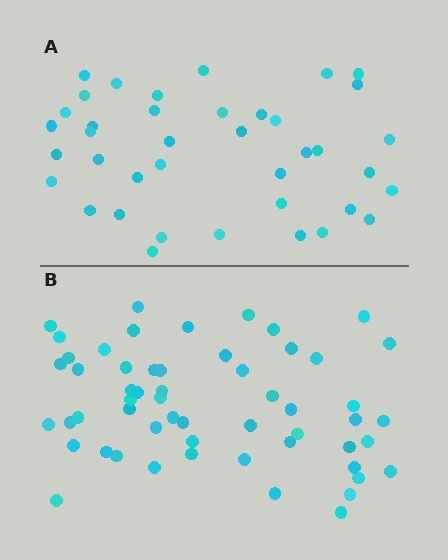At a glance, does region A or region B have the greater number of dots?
Region B (the bottom region) has more dots.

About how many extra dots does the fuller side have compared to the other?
Region B has approximately 15 more dots than region A.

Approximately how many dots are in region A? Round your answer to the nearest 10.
About 40 dots. (The exact count is 39, which rounds to 40.)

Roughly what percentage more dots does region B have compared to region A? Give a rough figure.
About 45% more.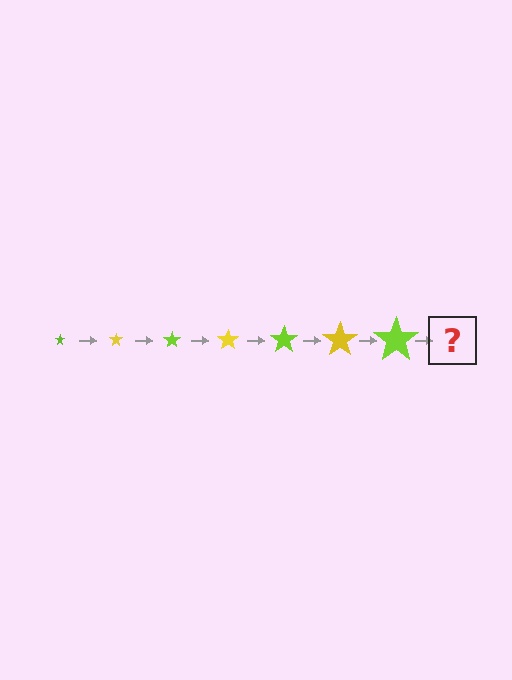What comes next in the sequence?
The next element should be a yellow star, larger than the previous one.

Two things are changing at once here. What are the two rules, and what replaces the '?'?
The two rules are that the star grows larger each step and the color cycles through lime and yellow. The '?' should be a yellow star, larger than the previous one.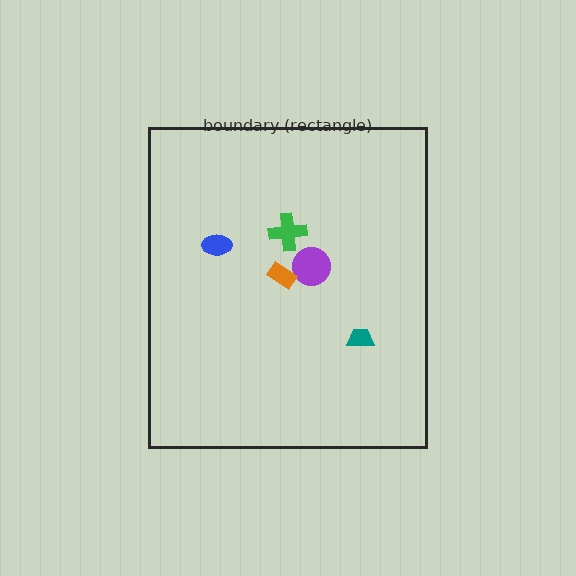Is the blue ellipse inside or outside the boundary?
Inside.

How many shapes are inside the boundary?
5 inside, 0 outside.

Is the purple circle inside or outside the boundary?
Inside.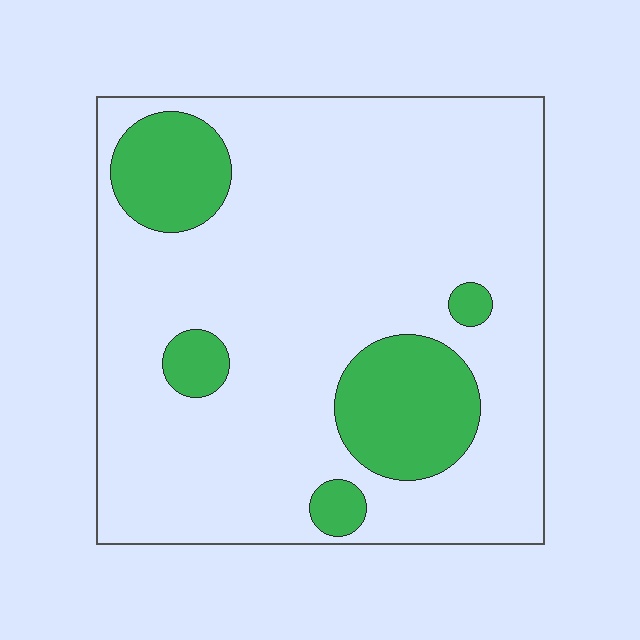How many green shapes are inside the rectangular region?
5.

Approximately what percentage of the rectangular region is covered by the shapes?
Approximately 20%.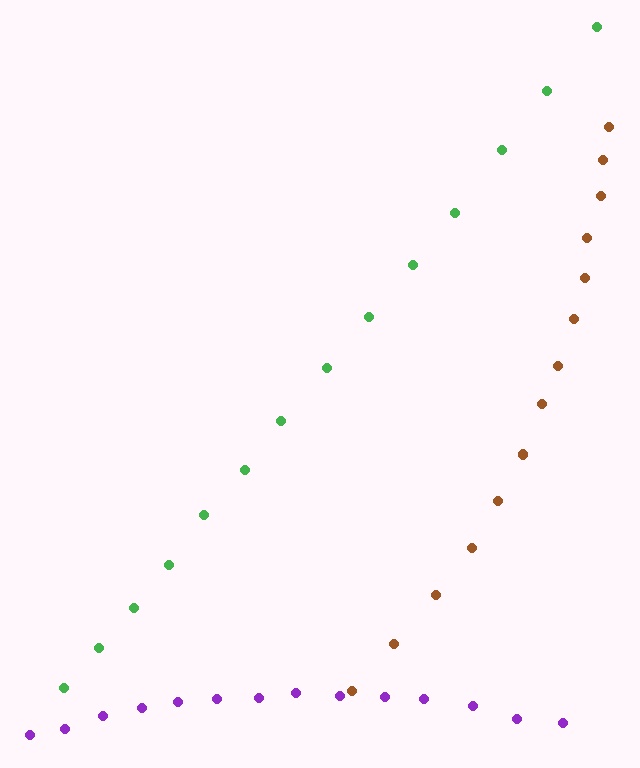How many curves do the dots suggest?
There are 3 distinct paths.